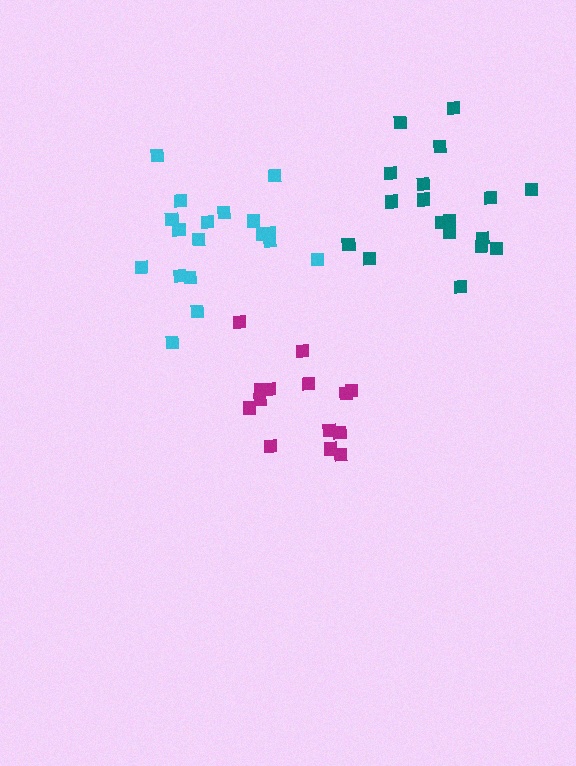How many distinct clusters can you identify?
There are 3 distinct clusters.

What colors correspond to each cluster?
The clusters are colored: teal, cyan, magenta.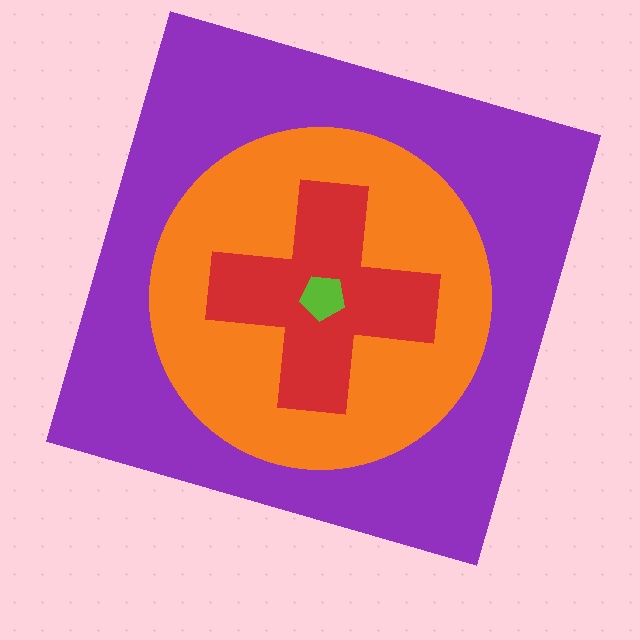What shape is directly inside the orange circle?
The red cross.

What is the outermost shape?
The purple square.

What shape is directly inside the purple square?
The orange circle.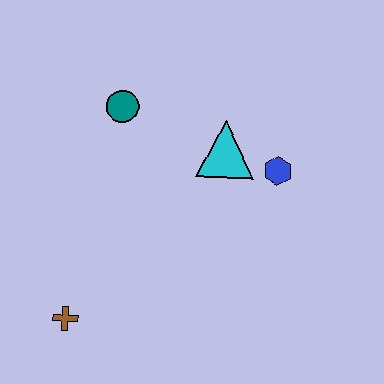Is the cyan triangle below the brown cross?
No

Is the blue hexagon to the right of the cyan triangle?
Yes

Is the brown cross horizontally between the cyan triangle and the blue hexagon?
No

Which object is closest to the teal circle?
The cyan triangle is closest to the teal circle.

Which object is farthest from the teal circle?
The brown cross is farthest from the teal circle.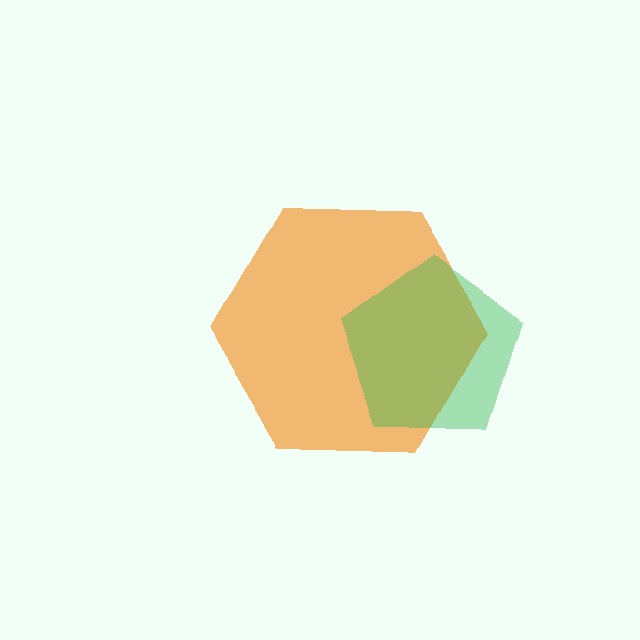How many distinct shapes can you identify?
There are 2 distinct shapes: an orange hexagon, a green pentagon.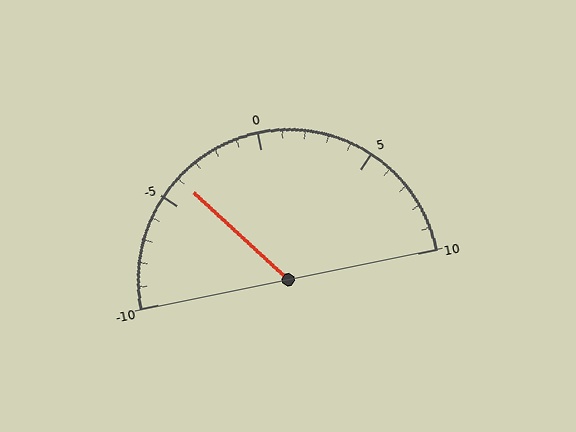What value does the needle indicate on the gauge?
The needle indicates approximately -4.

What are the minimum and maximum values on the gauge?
The gauge ranges from -10 to 10.